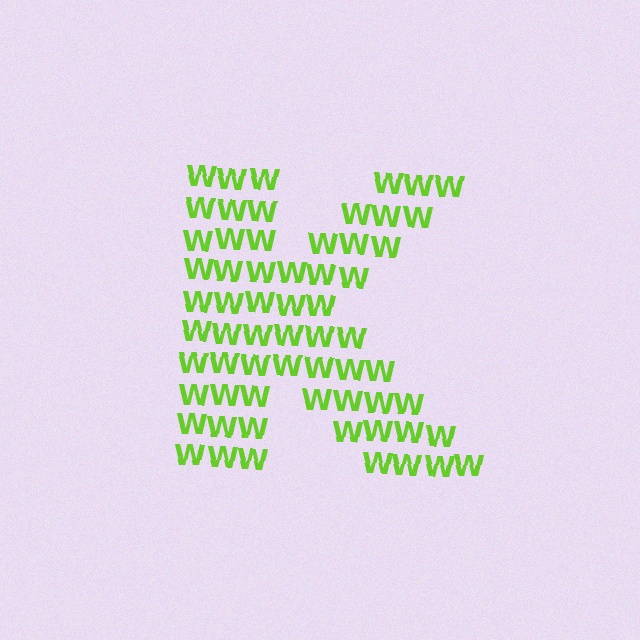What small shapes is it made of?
It is made of small letter W's.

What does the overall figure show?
The overall figure shows the letter K.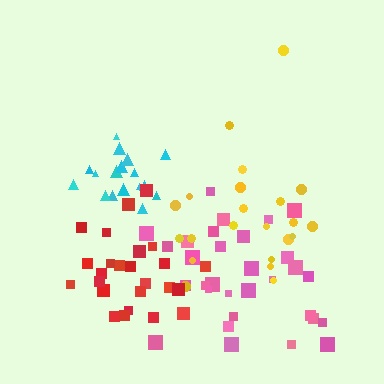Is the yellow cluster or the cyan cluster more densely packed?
Cyan.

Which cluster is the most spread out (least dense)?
Yellow.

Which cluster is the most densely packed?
Cyan.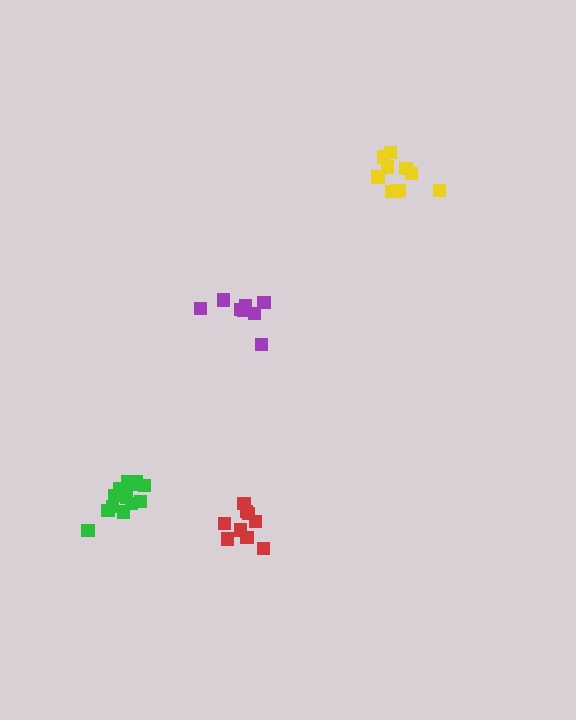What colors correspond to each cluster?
The clusters are colored: yellow, purple, red, green.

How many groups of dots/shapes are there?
There are 4 groups.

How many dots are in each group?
Group 1: 12 dots, Group 2: 8 dots, Group 3: 9 dots, Group 4: 13 dots (42 total).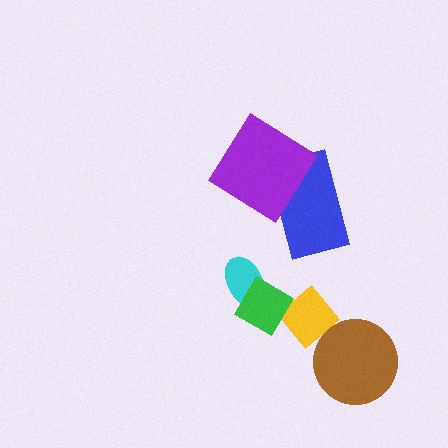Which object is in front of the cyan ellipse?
The green diamond is in front of the cyan ellipse.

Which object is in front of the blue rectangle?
The purple diamond is in front of the blue rectangle.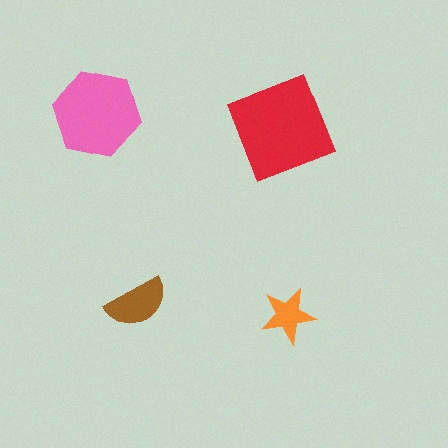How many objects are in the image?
There are 4 objects in the image.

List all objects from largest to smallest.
The red diamond, the pink hexagon, the brown semicircle, the orange star.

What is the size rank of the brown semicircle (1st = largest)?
3rd.